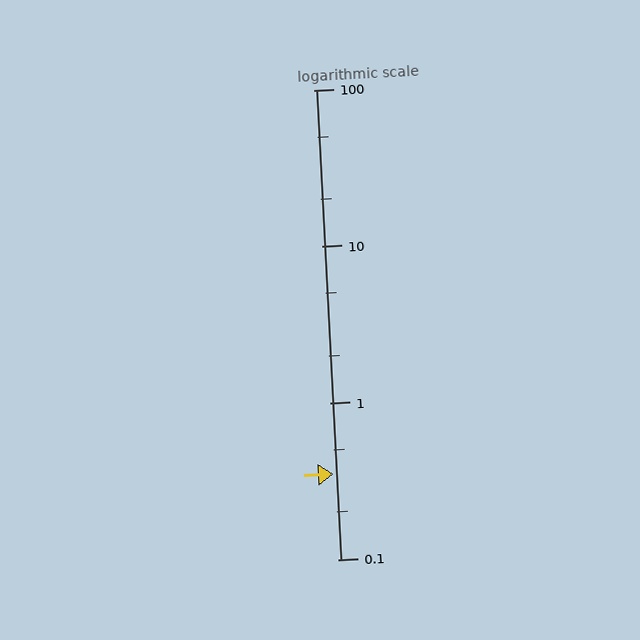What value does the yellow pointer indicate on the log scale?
The pointer indicates approximately 0.35.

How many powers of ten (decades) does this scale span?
The scale spans 3 decades, from 0.1 to 100.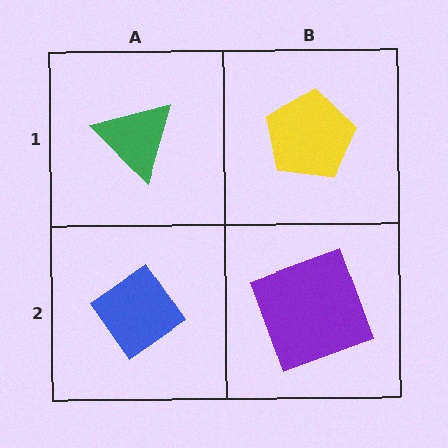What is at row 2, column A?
A blue diamond.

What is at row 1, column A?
A green triangle.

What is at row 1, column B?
A yellow pentagon.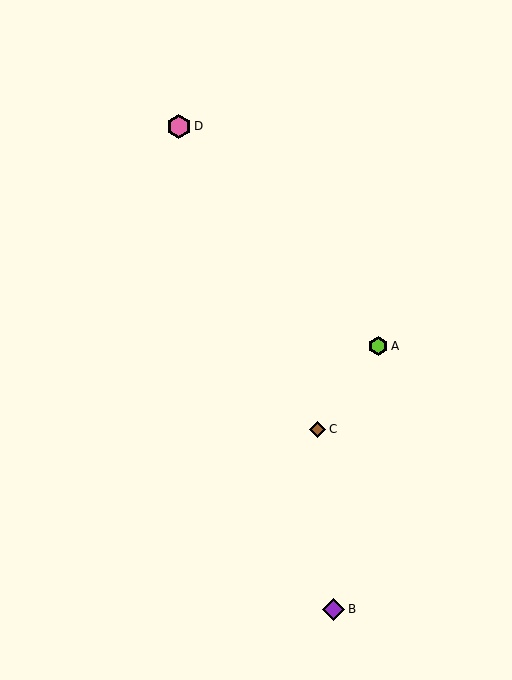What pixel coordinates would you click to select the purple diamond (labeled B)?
Click at (333, 609) to select the purple diamond B.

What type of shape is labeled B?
Shape B is a purple diamond.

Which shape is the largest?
The pink hexagon (labeled D) is the largest.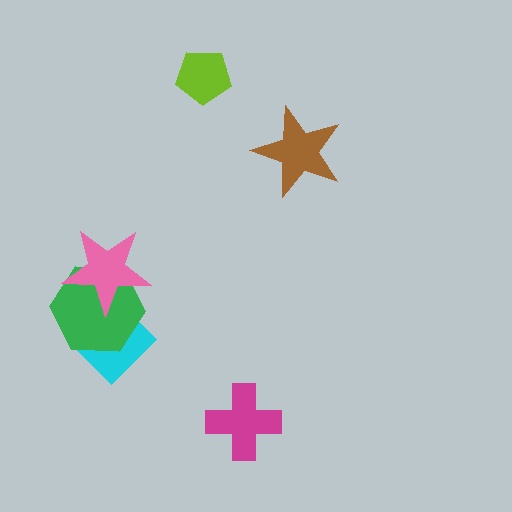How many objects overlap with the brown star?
0 objects overlap with the brown star.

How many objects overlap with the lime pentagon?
0 objects overlap with the lime pentagon.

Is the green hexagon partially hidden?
Yes, it is partially covered by another shape.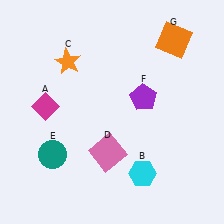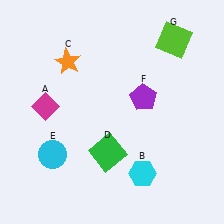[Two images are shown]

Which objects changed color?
D changed from pink to green. E changed from teal to cyan. G changed from orange to lime.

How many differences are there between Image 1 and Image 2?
There are 3 differences between the two images.